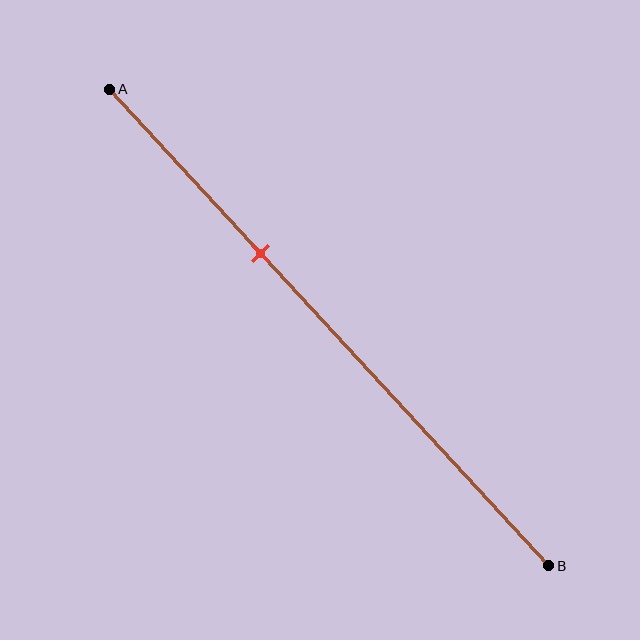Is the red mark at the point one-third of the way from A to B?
Yes, the mark is approximately at the one-third point.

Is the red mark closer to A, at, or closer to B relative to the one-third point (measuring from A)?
The red mark is approximately at the one-third point of segment AB.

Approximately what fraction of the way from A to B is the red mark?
The red mark is approximately 35% of the way from A to B.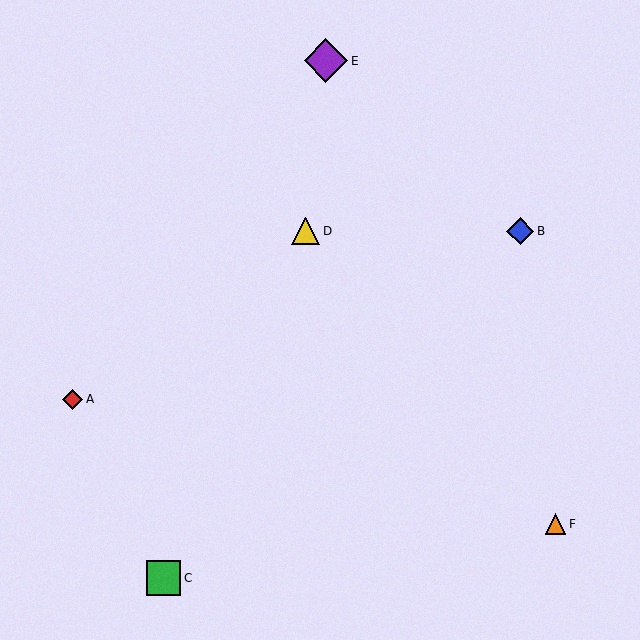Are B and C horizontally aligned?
No, B is at y≈231 and C is at y≈578.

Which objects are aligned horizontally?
Objects B, D are aligned horizontally.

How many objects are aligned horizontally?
2 objects (B, D) are aligned horizontally.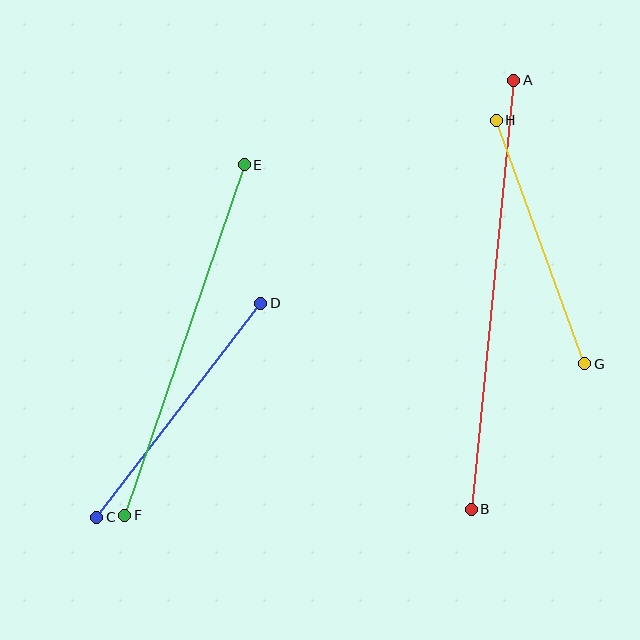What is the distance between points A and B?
The distance is approximately 432 pixels.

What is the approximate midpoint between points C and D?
The midpoint is at approximately (179, 410) pixels.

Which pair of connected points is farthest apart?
Points A and B are farthest apart.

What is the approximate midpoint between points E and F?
The midpoint is at approximately (184, 340) pixels.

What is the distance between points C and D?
The distance is approximately 269 pixels.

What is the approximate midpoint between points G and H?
The midpoint is at approximately (541, 242) pixels.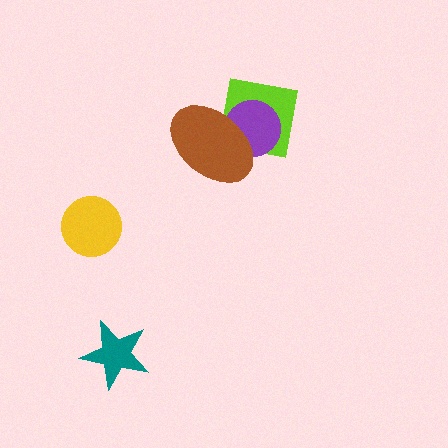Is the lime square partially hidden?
Yes, it is partially covered by another shape.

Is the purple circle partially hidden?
Yes, it is partially covered by another shape.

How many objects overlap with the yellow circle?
0 objects overlap with the yellow circle.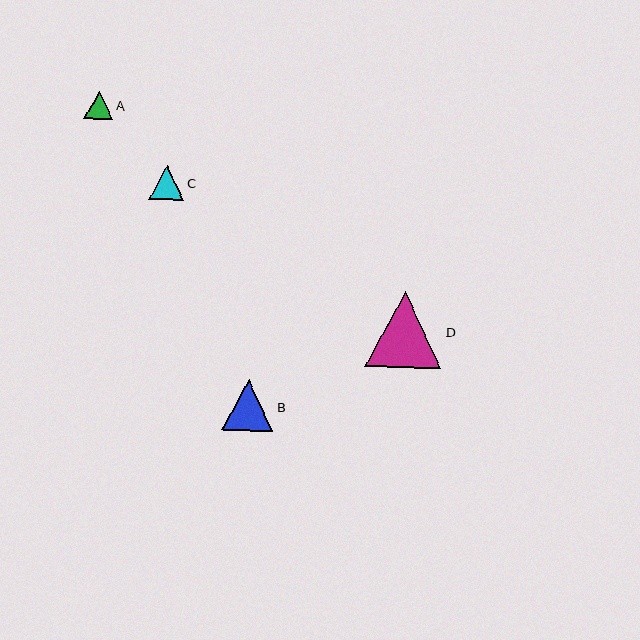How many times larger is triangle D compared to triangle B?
Triangle D is approximately 1.5 times the size of triangle B.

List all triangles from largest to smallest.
From largest to smallest: D, B, C, A.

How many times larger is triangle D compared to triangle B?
Triangle D is approximately 1.5 times the size of triangle B.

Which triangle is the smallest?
Triangle A is the smallest with a size of approximately 28 pixels.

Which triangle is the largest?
Triangle D is the largest with a size of approximately 76 pixels.